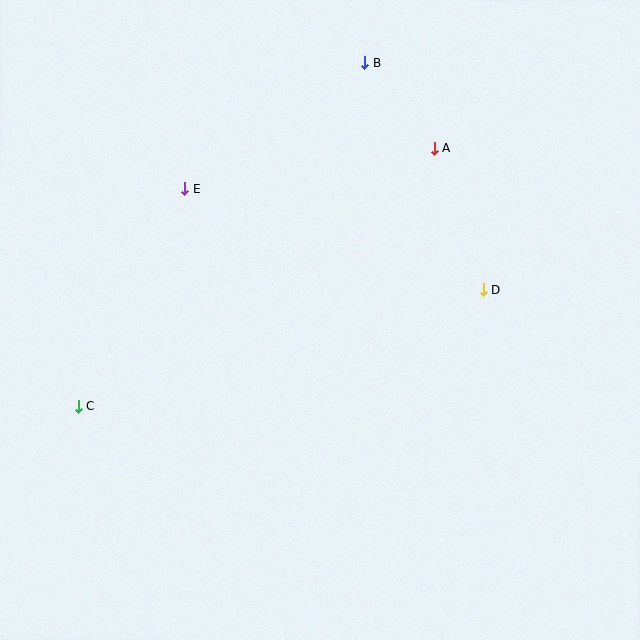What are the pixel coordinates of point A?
Point A is at (434, 149).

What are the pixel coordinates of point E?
Point E is at (185, 188).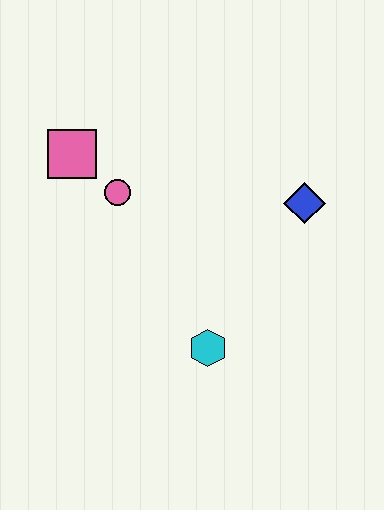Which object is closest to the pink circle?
The pink square is closest to the pink circle.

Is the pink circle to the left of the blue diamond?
Yes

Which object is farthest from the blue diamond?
The pink square is farthest from the blue diamond.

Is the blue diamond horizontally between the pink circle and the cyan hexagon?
No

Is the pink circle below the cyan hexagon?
No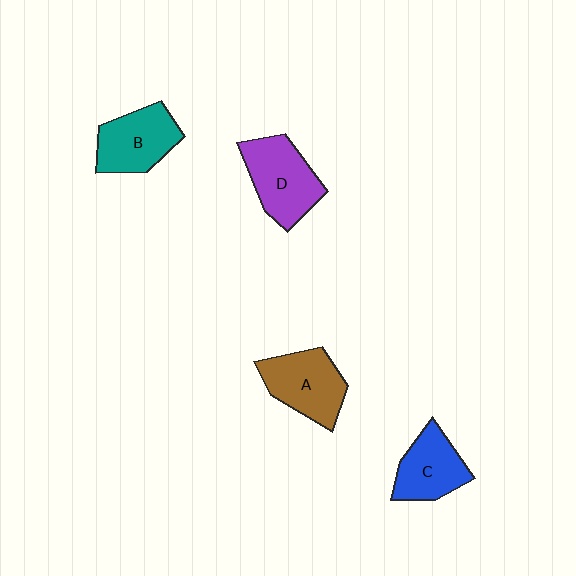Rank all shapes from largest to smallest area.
From largest to smallest: D (purple), A (brown), B (teal), C (blue).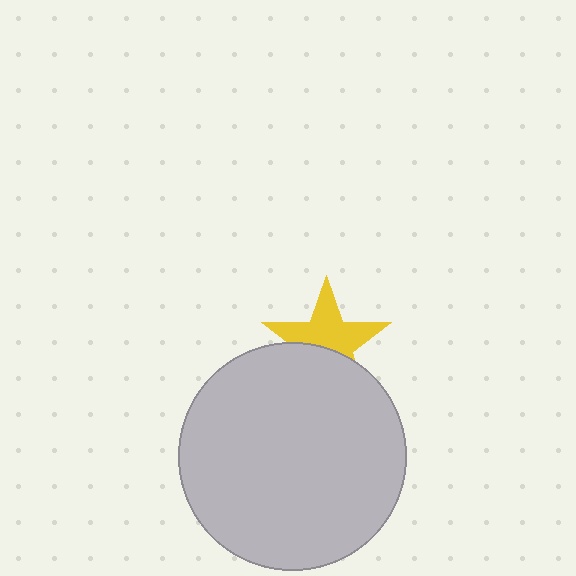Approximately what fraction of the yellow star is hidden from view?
Roughly 41% of the yellow star is hidden behind the light gray circle.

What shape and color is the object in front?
The object in front is a light gray circle.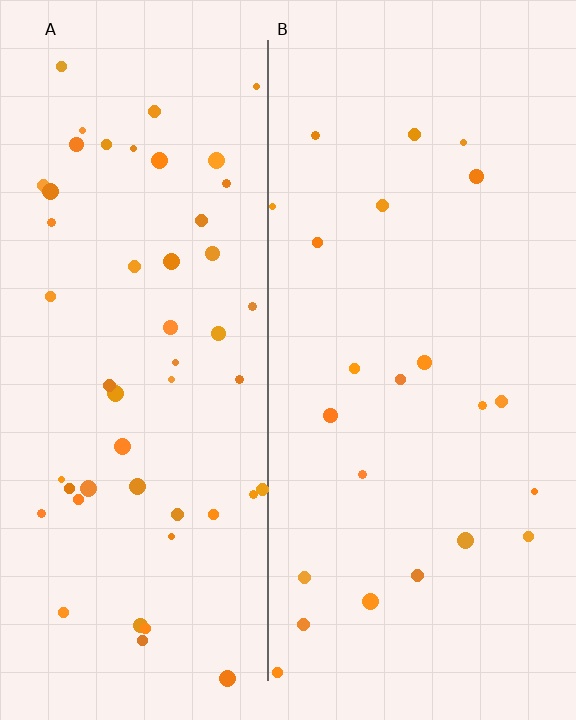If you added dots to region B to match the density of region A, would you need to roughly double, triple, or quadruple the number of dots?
Approximately double.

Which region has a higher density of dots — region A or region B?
A (the left).